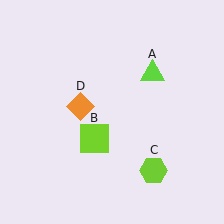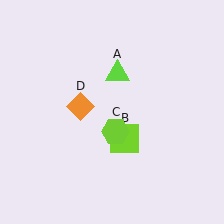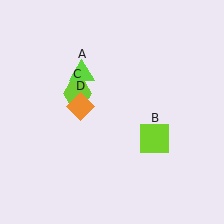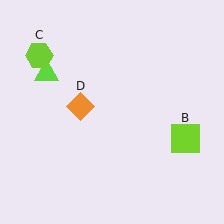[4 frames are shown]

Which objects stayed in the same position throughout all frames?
Orange diamond (object D) remained stationary.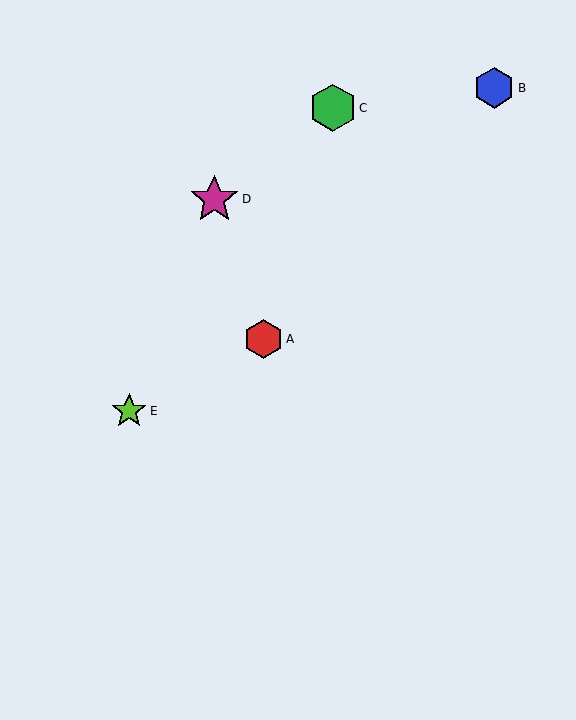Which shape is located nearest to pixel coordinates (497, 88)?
The blue hexagon (labeled B) at (494, 88) is nearest to that location.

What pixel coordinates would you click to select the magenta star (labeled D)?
Click at (214, 199) to select the magenta star D.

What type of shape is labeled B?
Shape B is a blue hexagon.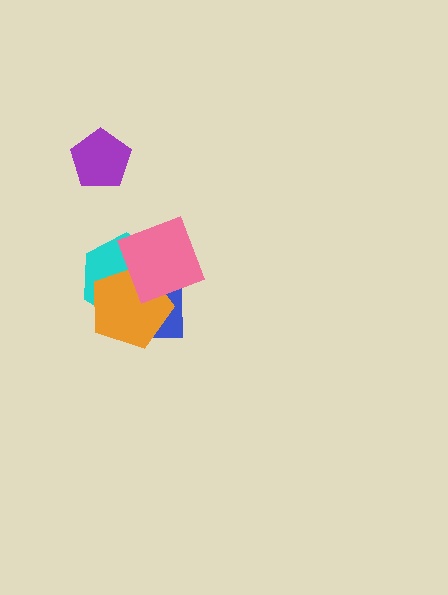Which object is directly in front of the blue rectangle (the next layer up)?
The cyan hexagon is directly in front of the blue rectangle.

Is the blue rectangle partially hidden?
Yes, it is partially covered by another shape.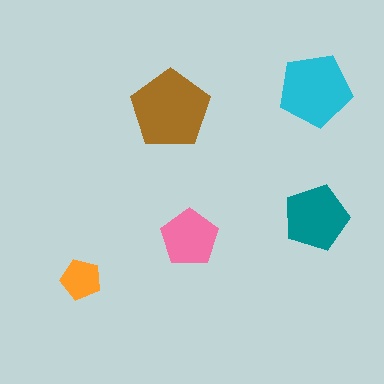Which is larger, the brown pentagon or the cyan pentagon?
The brown one.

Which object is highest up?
The cyan pentagon is topmost.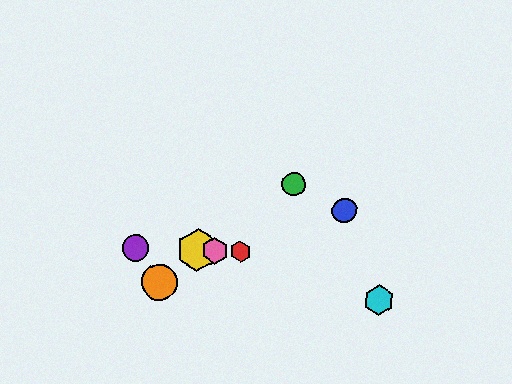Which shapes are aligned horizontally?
The red hexagon, the yellow hexagon, the purple circle, the pink hexagon are aligned horizontally.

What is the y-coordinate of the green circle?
The green circle is at y≈184.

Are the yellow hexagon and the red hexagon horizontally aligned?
Yes, both are at y≈250.